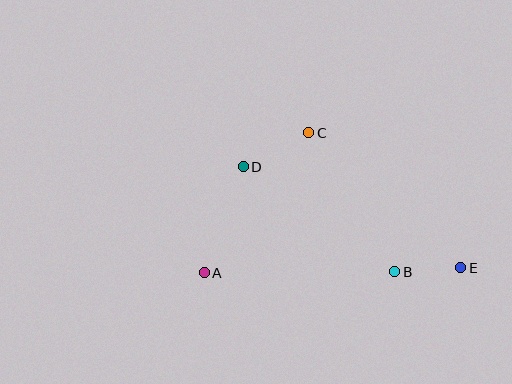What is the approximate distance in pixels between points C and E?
The distance between C and E is approximately 203 pixels.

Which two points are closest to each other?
Points B and E are closest to each other.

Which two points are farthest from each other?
Points A and E are farthest from each other.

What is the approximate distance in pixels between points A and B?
The distance between A and B is approximately 191 pixels.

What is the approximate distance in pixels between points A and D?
The distance between A and D is approximately 113 pixels.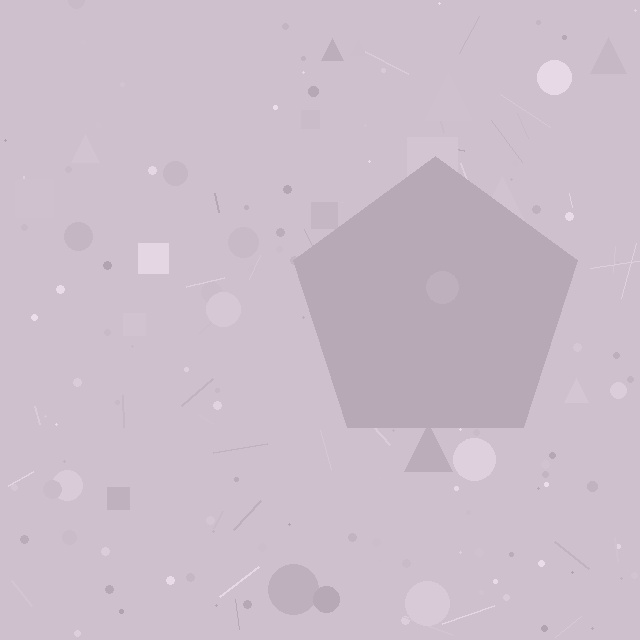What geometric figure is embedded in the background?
A pentagon is embedded in the background.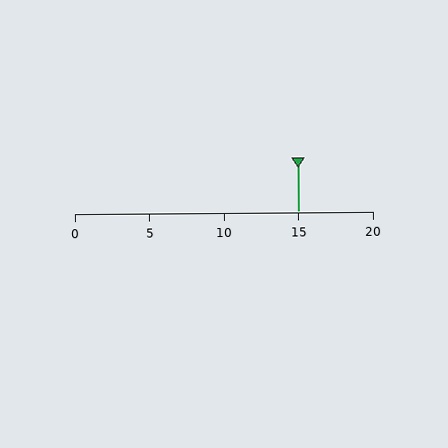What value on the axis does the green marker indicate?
The marker indicates approximately 15.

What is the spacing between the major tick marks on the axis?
The major ticks are spaced 5 apart.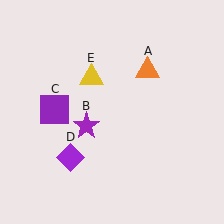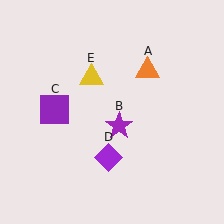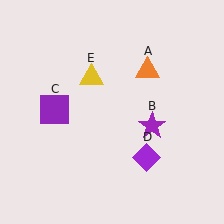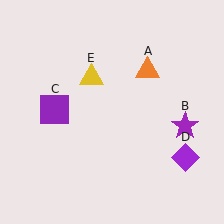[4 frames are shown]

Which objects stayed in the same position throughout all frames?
Orange triangle (object A) and purple square (object C) and yellow triangle (object E) remained stationary.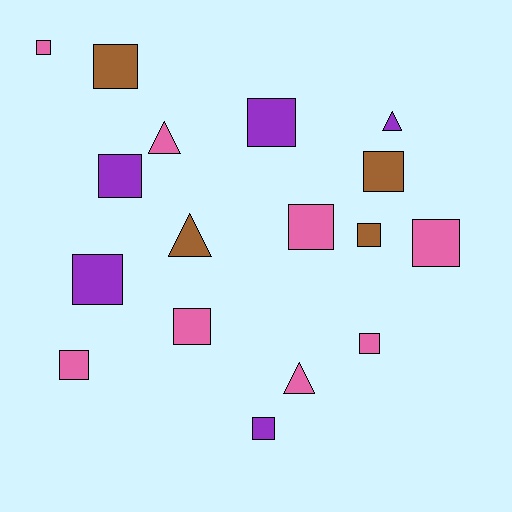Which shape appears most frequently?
Square, with 13 objects.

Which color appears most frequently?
Pink, with 8 objects.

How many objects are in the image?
There are 17 objects.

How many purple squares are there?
There are 4 purple squares.